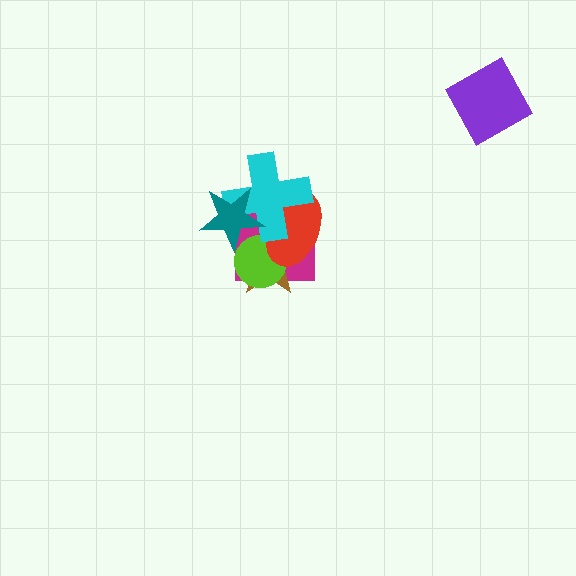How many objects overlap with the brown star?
5 objects overlap with the brown star.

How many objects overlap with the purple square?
0 objects overlap with the purple square.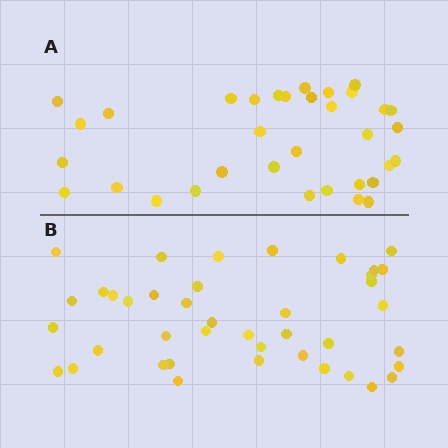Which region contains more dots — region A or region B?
Region B (the bottom region) has more dots.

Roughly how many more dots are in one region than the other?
Region B has roughly 8 or so more dots than region A.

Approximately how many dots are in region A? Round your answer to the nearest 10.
About 30 dots. (The exact count is 34, which rounds to 30.)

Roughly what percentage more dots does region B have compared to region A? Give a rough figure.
About 20% more.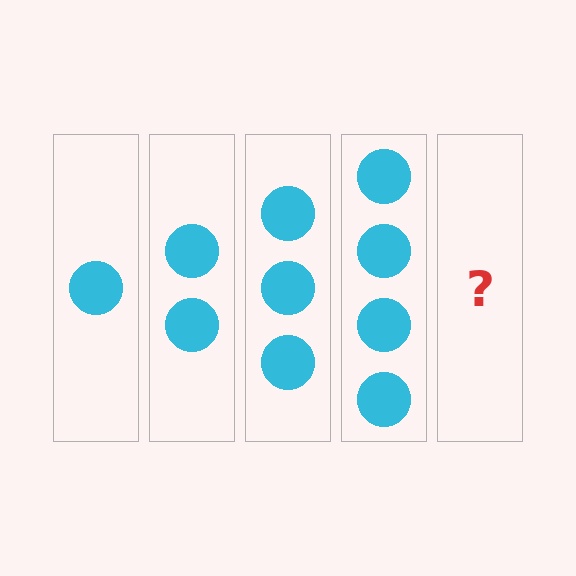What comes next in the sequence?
The next element should be 5 circles.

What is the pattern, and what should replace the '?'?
The pattern is that each step adds one more circle. The '?' should be 5 circles.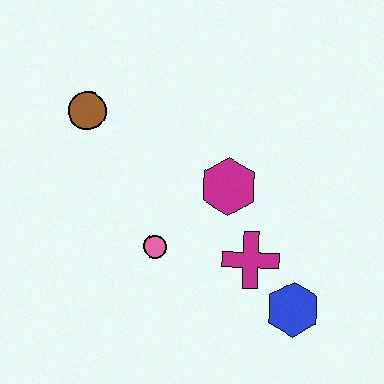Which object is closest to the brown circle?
The pink circle is closest to the brown circle.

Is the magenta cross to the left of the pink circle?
No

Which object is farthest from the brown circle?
The blue hexagon is farthest from the brown circle.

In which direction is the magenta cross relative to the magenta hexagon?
The magenta cross is below the magenta hexagon.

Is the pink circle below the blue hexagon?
No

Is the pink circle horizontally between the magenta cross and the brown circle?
Yes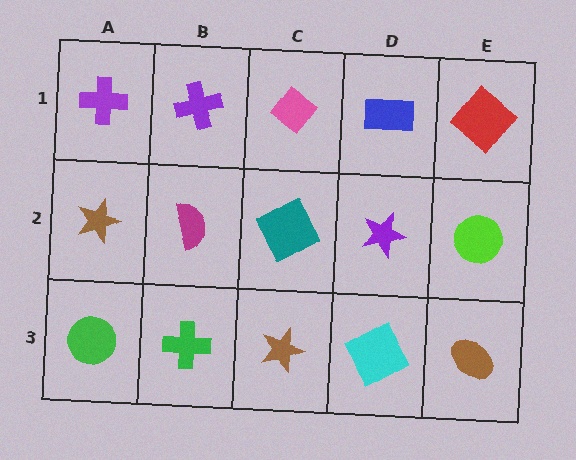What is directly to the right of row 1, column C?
A blue rectangle.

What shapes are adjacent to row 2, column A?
A purple cross (row 1, column A), a green circle (row 3, column A), a magenta semicircle (row 2, column B).